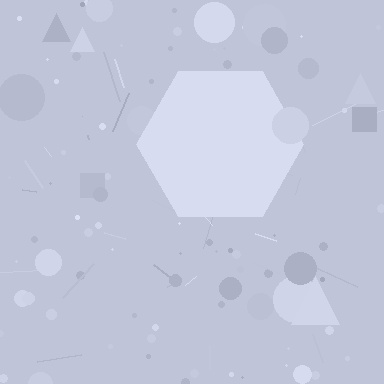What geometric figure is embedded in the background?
A hexagon is embedded in the background.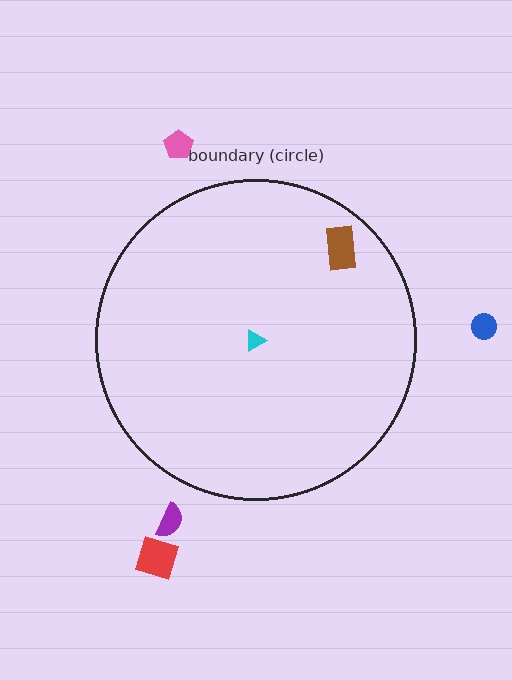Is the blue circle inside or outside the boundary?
Outside.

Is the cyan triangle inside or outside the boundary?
Inside.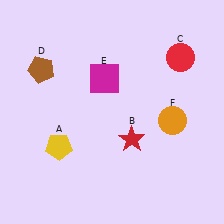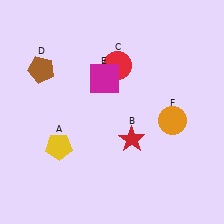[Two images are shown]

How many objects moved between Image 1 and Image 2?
1 object moved between the two images.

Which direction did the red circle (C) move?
The red circle (C) moved left.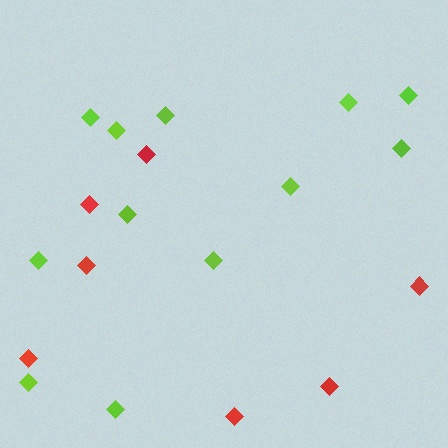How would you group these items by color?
There are 2 groups: one group of red diamonds (7) and one group of lime diamonds (12).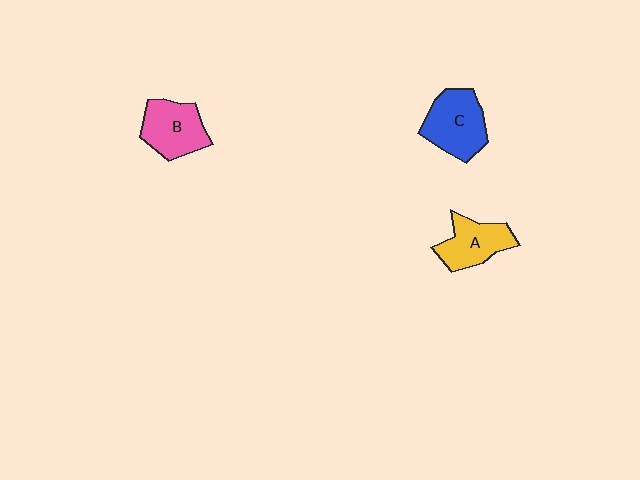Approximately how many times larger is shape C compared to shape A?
Approximately 1.2 times.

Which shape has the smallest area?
Shape A (yellow).